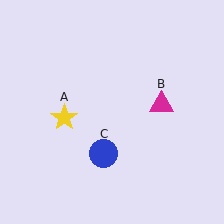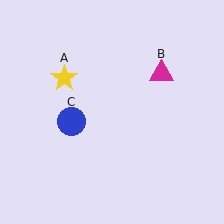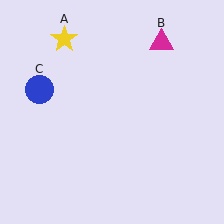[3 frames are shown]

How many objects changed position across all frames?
3 objects changed position: yellow star (object A), magenta triangle (object B), blue circle (object C).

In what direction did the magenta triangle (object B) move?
The magenta triangle (object B) moved up.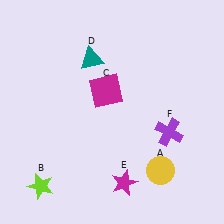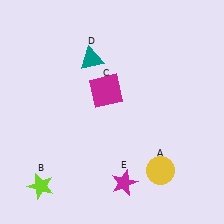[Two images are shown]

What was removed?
The purple cross (F) was removed in Image 2.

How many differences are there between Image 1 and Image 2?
There is 1 difference between the two images.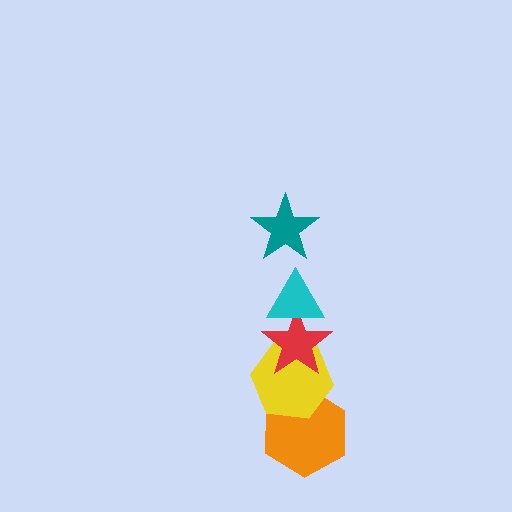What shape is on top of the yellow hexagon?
The red star is on top of the yellow hexagon.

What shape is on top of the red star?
The cyan triangle is on top of the red star.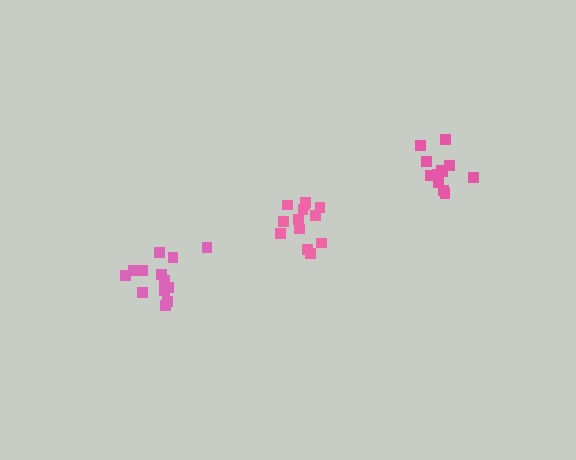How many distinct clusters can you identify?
There are 3 distinct clusters.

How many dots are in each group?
Group 1: 12 dots, Group 2: 13 dots, Group 3: 14 dots (39 total).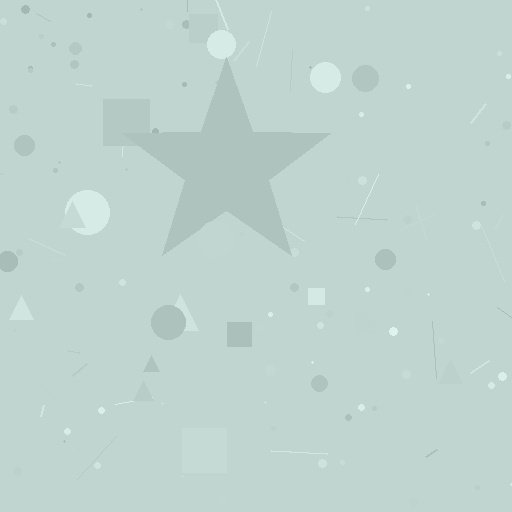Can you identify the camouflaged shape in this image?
The camouflaged shape is a star.